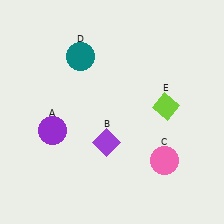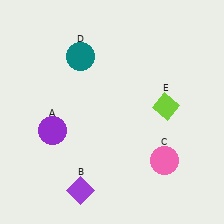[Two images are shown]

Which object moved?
The purple diamond (B) moved down.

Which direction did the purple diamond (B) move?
The purple diamond (B) moved down.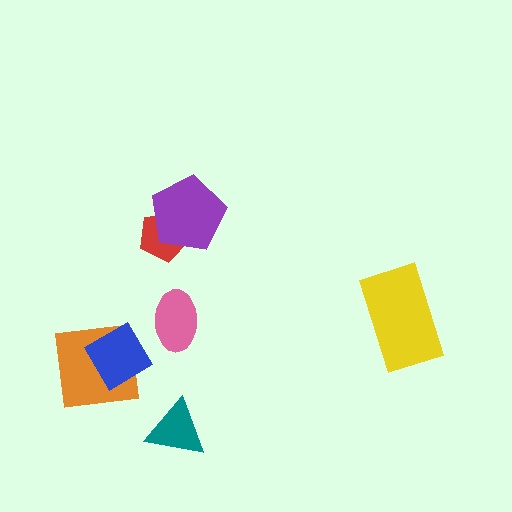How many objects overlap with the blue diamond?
1 object overlaps with the blue diamond.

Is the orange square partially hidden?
Yes, it is partially covered by another shape.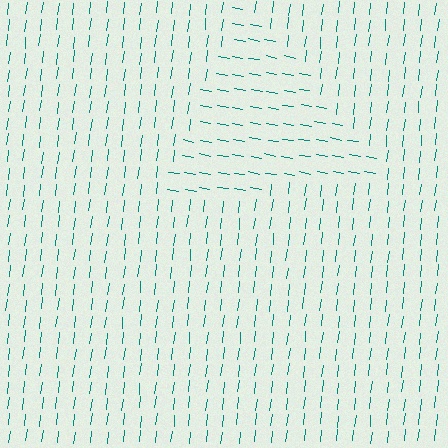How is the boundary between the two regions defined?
The boundary is defined purely by a change in line orientation (approximately 87 degrees difference). All lines are the same color and thickness.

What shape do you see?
I see a triangle.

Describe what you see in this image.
The image is filled with small teal line segments. A triangle region in the image has lines oriented differently from the surrounding lines, creating a visible texture boundary.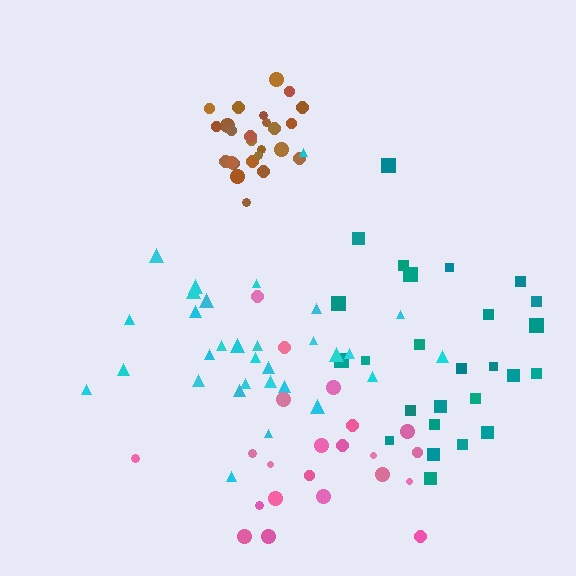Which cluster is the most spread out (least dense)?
Pink.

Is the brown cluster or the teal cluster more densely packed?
Brown.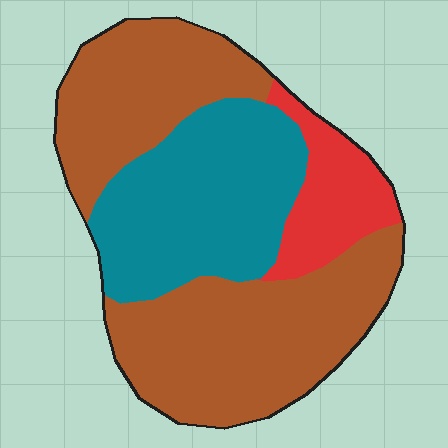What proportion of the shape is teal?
Teal covers about 30% of the shape.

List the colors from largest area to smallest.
From largest to smallest: brown, teal, red.